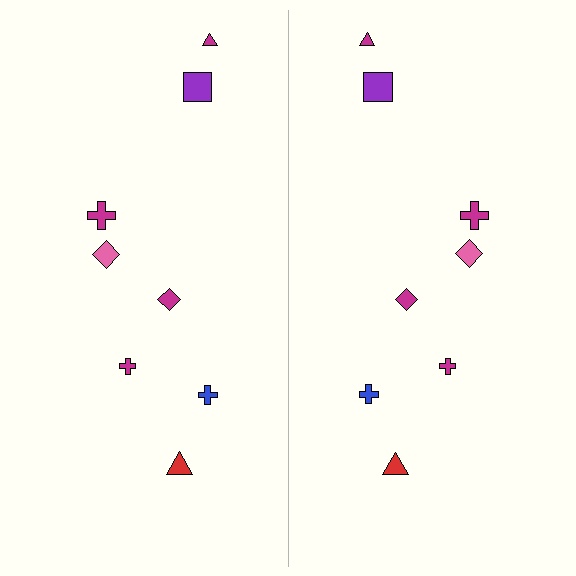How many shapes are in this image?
There are 16 shapes in this image.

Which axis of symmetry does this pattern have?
The pattern has a vertical axis of symmetry running through the center of the image.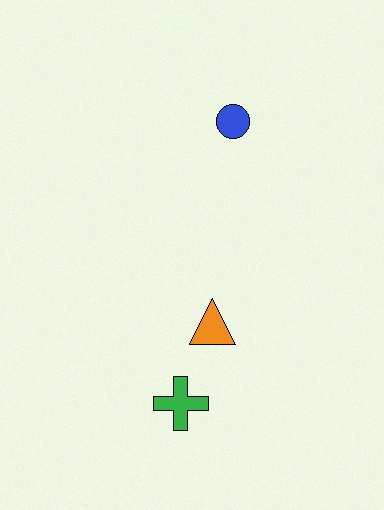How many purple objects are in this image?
There are no purple objects.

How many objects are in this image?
There are 3 objects.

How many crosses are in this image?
There is 1 cross.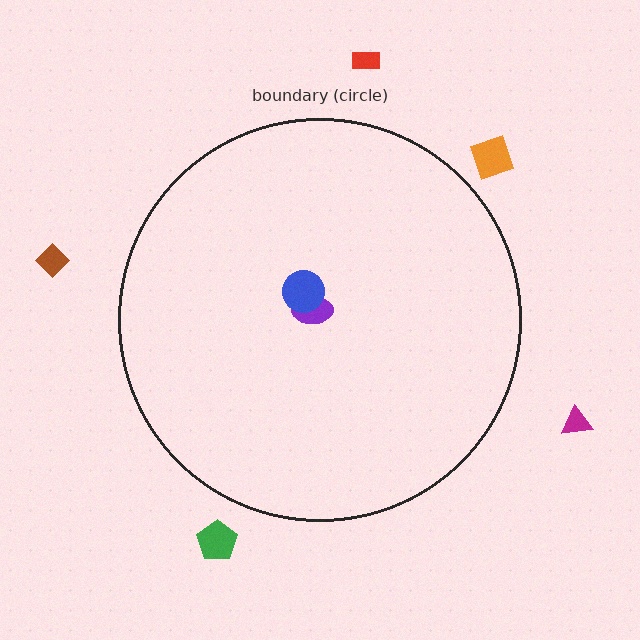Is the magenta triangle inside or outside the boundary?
Outside.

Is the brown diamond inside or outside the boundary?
Outside.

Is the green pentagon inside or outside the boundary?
Outside.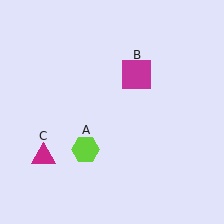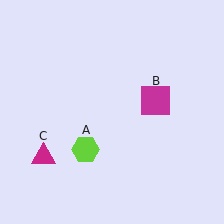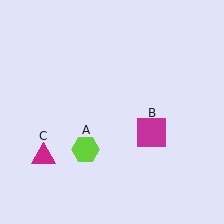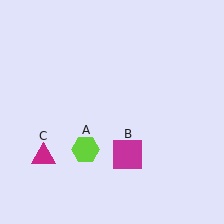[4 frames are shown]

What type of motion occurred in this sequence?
The magenta square (object B) rotated clockwise around the center of the scene.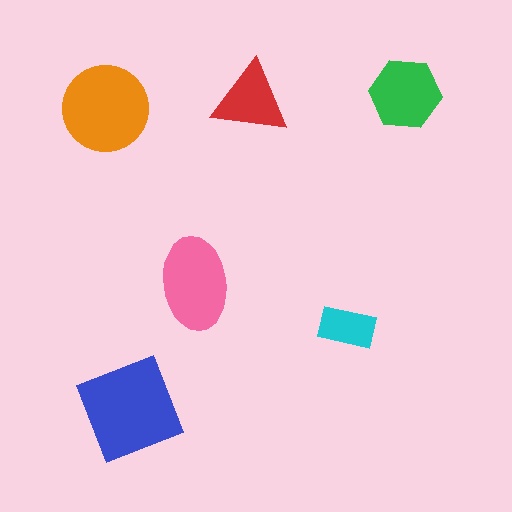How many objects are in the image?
There are 6 objects in the image.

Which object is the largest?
The blue square.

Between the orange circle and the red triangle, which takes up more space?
The orange circle.